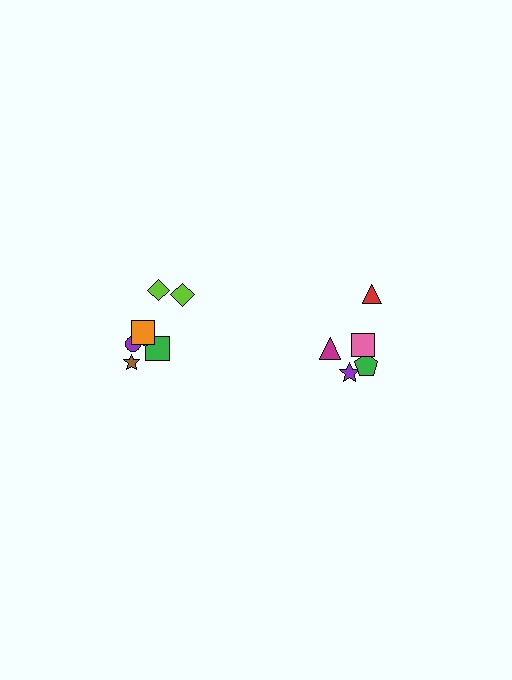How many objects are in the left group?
There are 7 objects.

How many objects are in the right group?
There are 5 objects.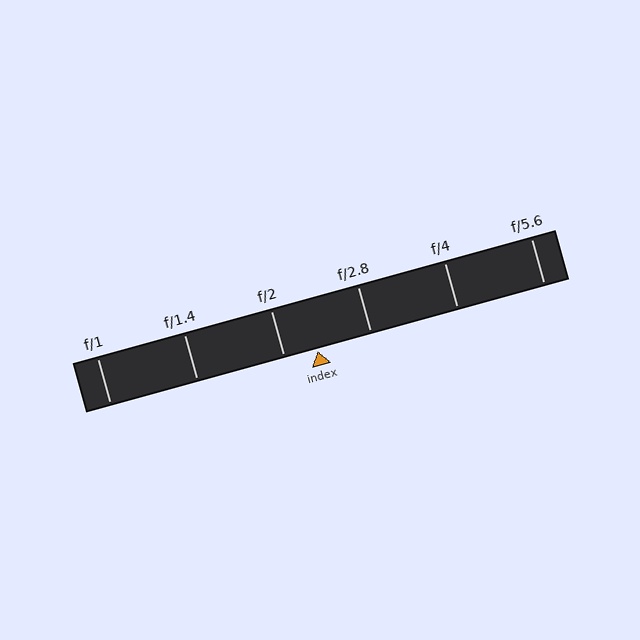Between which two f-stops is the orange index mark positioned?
The index mark is between f/2 and f/2.8.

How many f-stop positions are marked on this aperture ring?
There are 6 f-stop positions marked.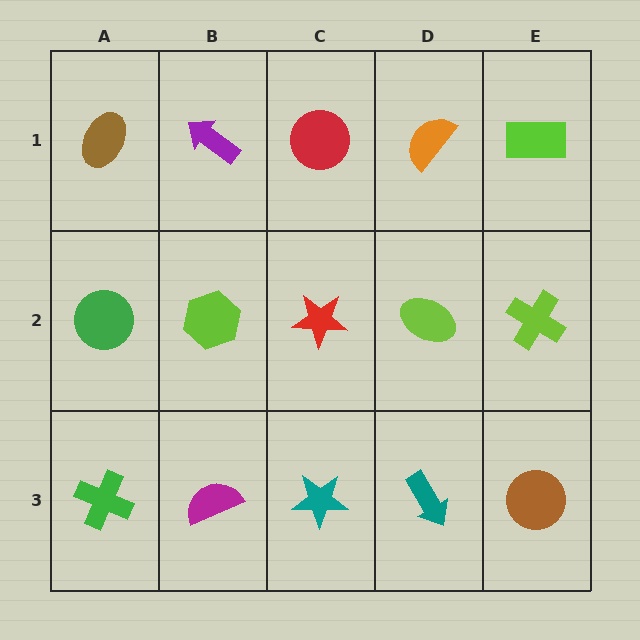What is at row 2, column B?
A lime hexagon.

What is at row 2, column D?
A lime ellipse.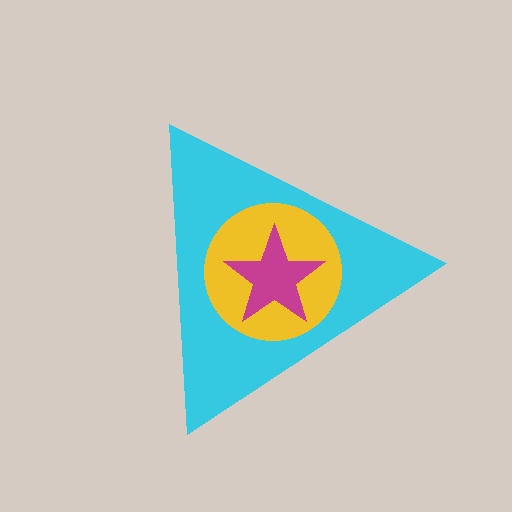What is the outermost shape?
The cyan triangle.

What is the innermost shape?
The magenta star.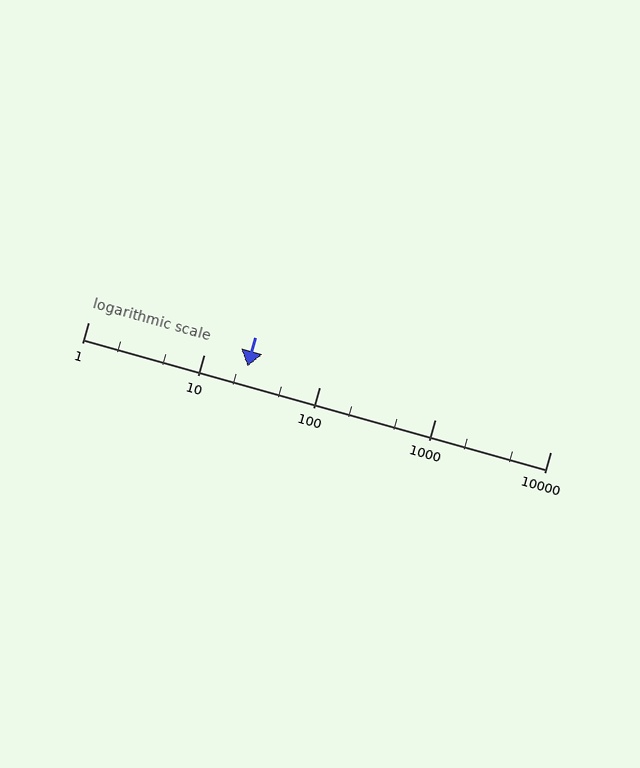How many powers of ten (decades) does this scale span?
The scale spans 4 decades, from 1 to 10000.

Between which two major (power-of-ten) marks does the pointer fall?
The pointer is between 10 and 100.